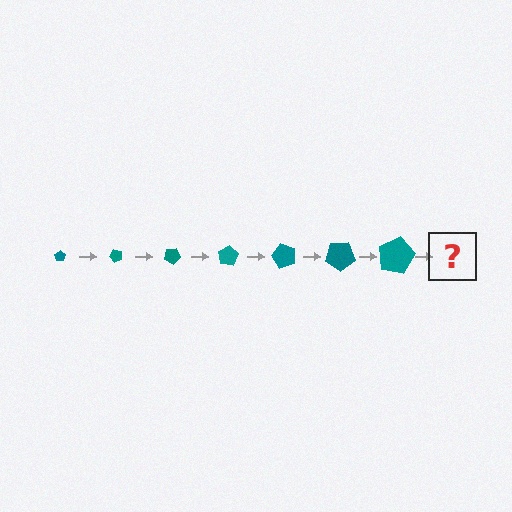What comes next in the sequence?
The next element should be a pentagon, larger than the previous one and rotated 350 degrees from the start.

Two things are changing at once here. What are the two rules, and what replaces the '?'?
The two rules are that the pentagon grows larger each step and it rotates 50 degrees each step. The '?' should be a pentagon, larger than the previous one and rotated 350 degrees from the start.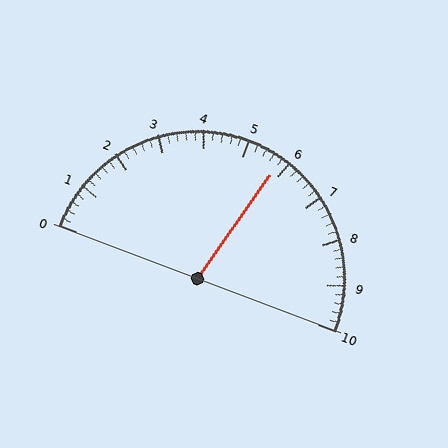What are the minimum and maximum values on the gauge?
The gauge ranges from 0 to 10.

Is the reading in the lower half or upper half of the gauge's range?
The reading is in the upper half of the range (0 to 10).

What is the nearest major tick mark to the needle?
The nearest major tick mark is 6.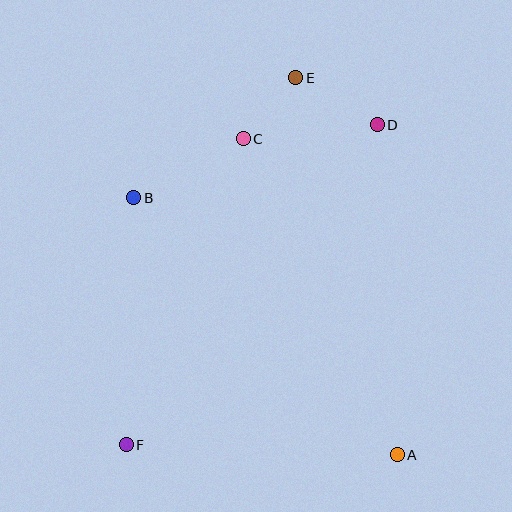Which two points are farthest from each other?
Points D and F are farthest from each other.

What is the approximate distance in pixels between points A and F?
The distance between A and F is approximately 271 pixels.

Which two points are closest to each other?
Points C and E are closest to each other.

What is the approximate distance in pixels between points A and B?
The distance between A and B is approximately 368 pixels.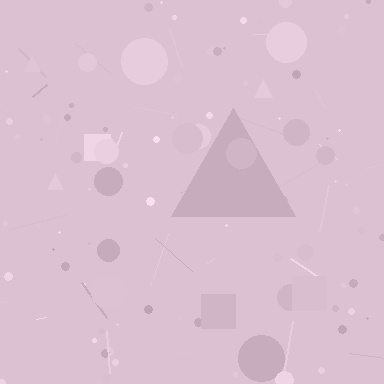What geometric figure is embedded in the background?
A triangle is embedded in the background.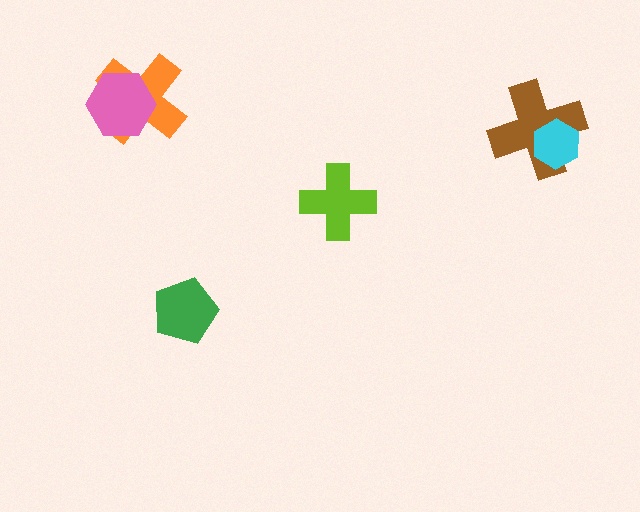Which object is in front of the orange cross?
The pink hexagon is in front of the orange cross.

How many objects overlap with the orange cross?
1 object overlaps with the orange cross.